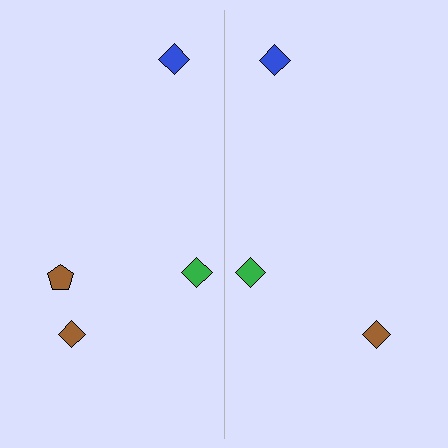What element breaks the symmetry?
A brown pentagon is missing from the right side.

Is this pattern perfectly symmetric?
No, the pattern is not perfectly symmetric. A brown pentagon is missing from the right side.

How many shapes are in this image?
There are 7 shapes in this image.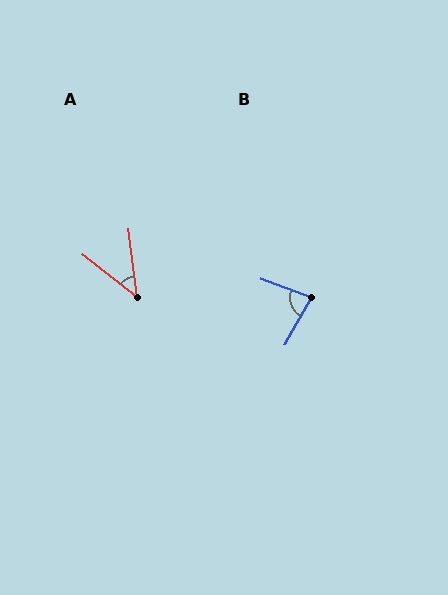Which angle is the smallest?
A, at approximately 45 degrees.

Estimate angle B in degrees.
Approximately 81 degrees.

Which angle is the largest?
B, at approximately 81 degrees.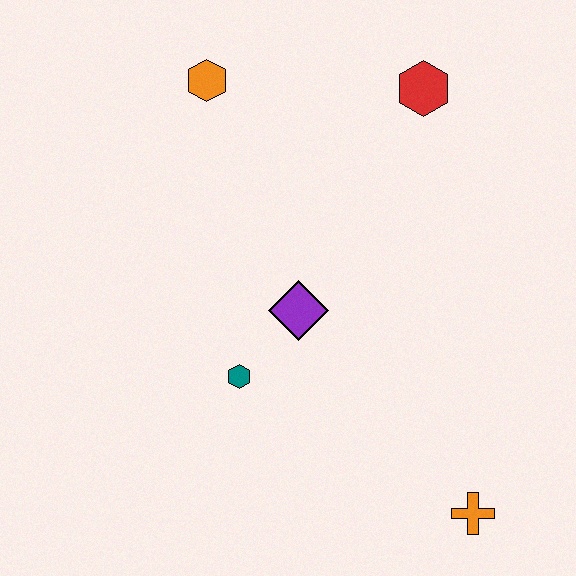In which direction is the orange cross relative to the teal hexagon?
The orange cross is to the right of the teal hexagon.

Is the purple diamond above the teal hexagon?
Yes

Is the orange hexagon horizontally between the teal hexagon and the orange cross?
No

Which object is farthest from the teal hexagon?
The red hexagon is farthest from the teal hexagon.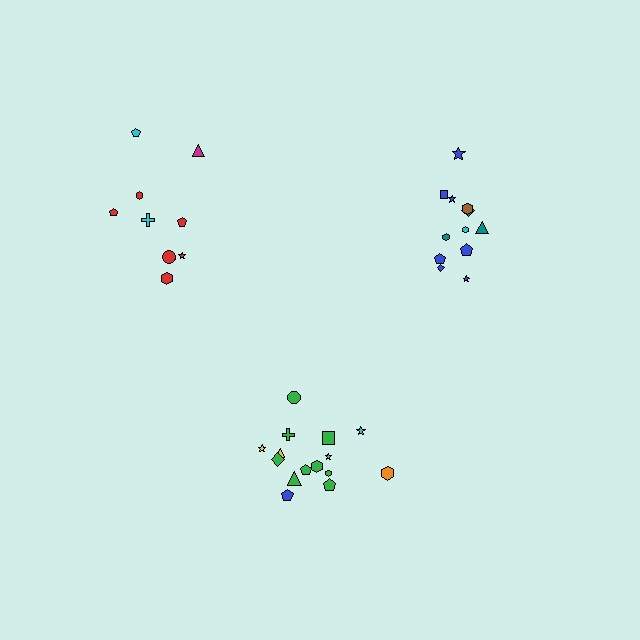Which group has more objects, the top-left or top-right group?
The top-right group.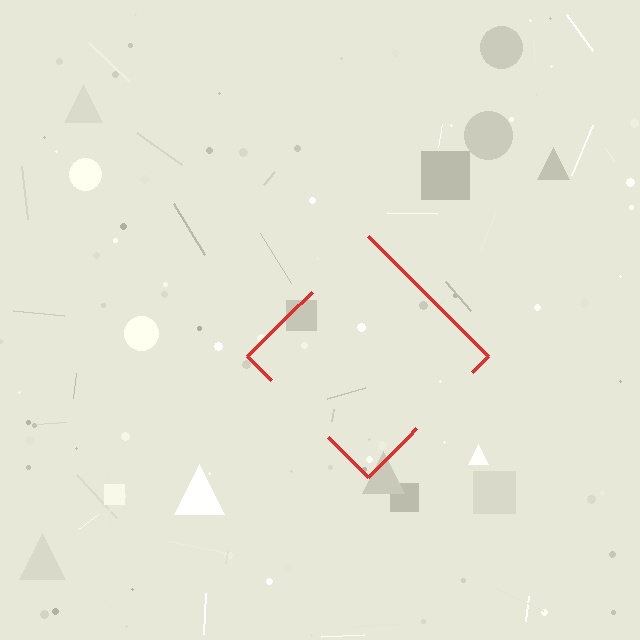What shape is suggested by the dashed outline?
The dashed outline suggests a diamond.